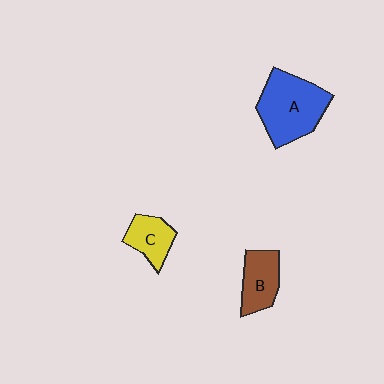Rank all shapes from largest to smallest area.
From largest to smallest: A (blue), B (brown), C (yellow).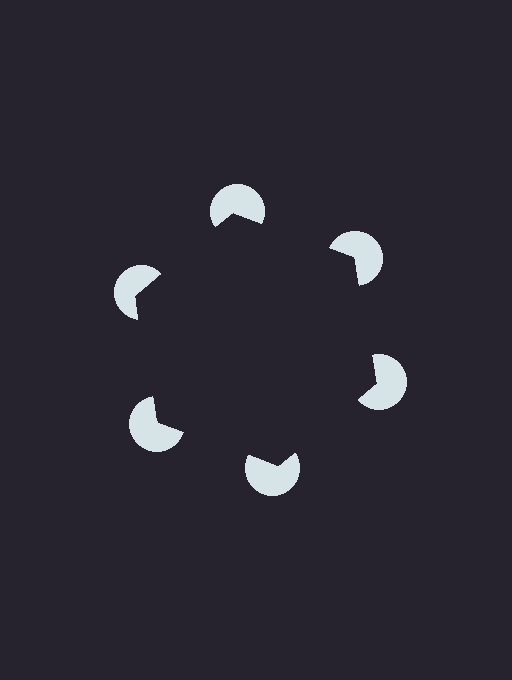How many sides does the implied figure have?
6 sides.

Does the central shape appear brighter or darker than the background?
It typically appears slightly darker than the background, even though no actual brightness change is drawn.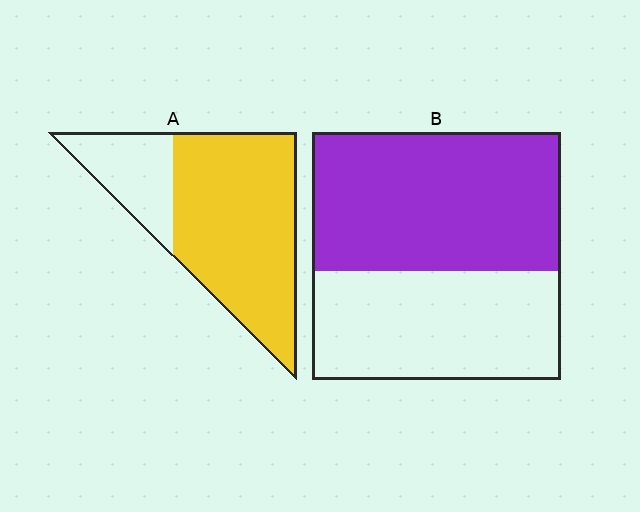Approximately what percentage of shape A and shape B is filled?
A is approximately 75% and B is approximately 55%.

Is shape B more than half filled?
Yes.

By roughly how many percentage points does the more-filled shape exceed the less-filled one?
By roughly 20 percentage points (A over B).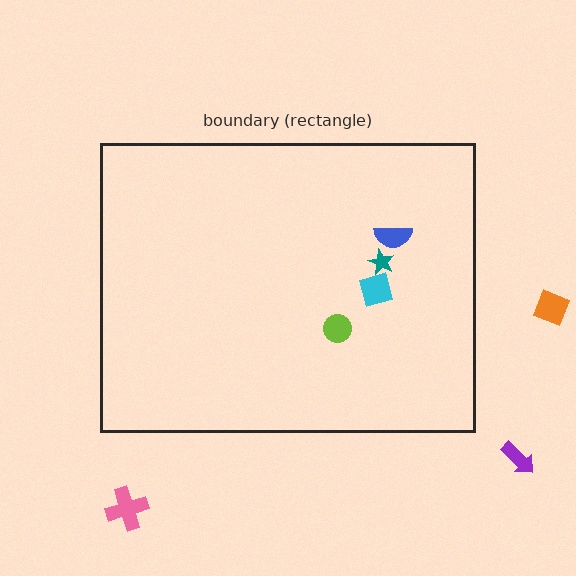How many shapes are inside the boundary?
4 inside, 3 outside.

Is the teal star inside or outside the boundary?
Inside.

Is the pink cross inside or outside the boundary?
Outside.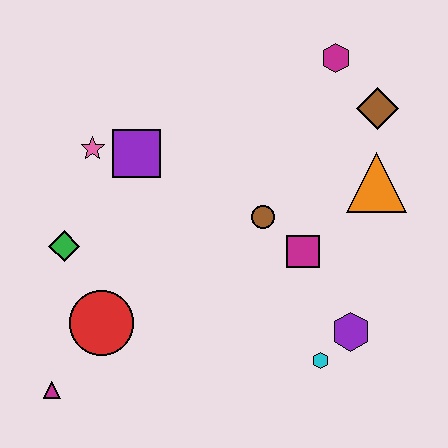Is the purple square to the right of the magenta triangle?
Yes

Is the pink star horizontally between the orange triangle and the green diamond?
Yes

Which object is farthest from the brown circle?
The magenta triangle is farthest from the brown circle.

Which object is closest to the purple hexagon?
The cyan hexagon is closest to the purple hexagon.